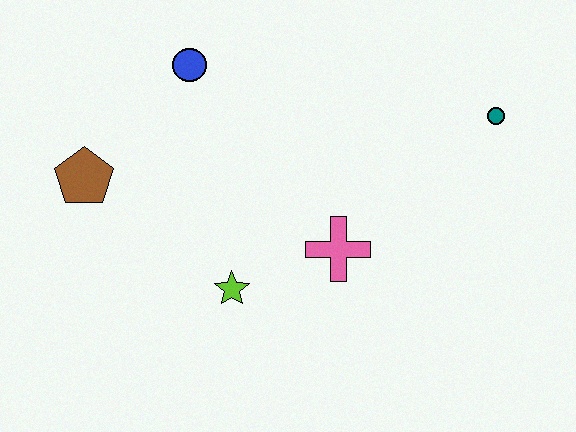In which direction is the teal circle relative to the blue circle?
The teal circle is to the right of the blue circle.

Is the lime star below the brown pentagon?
Yes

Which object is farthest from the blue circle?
The teal circle is farthest from the blue circle.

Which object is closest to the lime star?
The pink cross is closest to the lime star.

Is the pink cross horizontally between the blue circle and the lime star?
No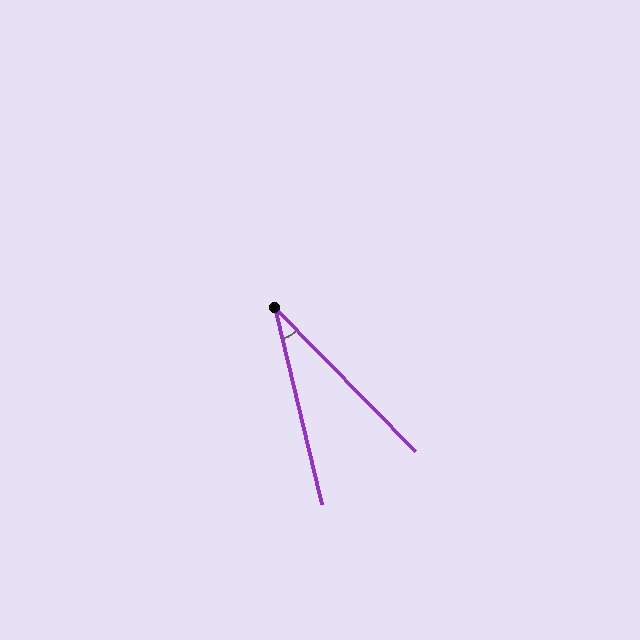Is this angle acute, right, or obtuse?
It is acute.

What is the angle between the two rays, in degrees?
Approximately 31 degrees.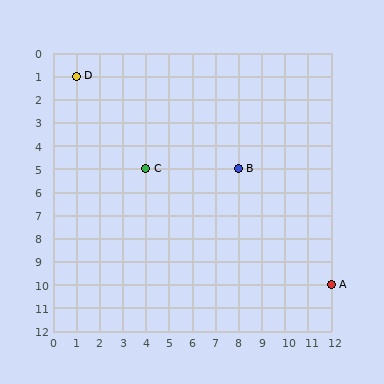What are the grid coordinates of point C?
Point C is at grid coordinates (4, 5).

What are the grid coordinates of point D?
Point D is at grid coordinates (1, 1).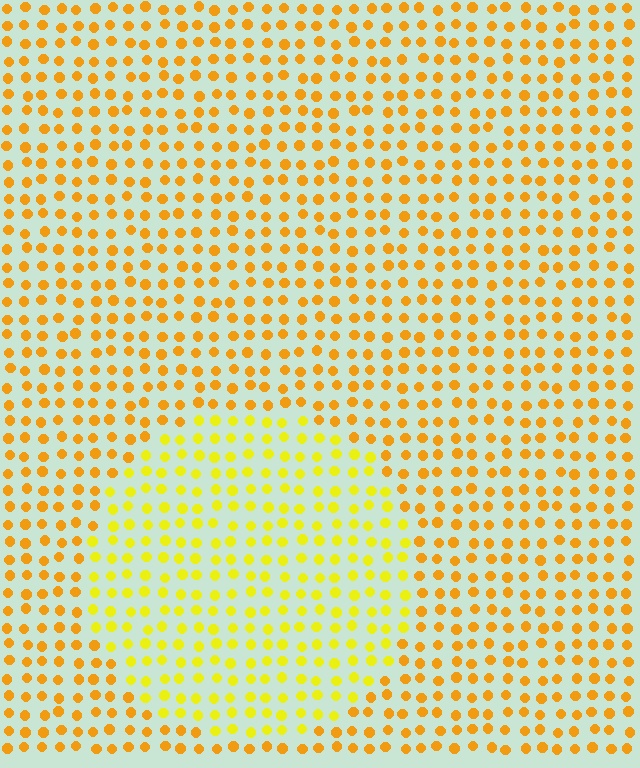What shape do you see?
I see a circle.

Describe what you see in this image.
The image is filled with small orange elements in a uniform arrangement. A circle-shaped region is visible where the elements are tinted to a slightly different hue, forming a subtle color boundary.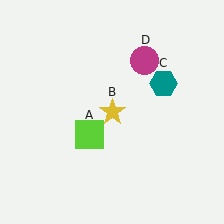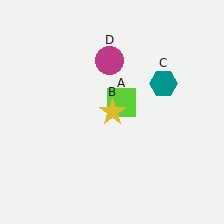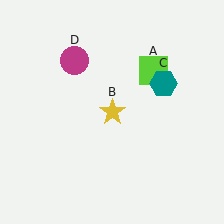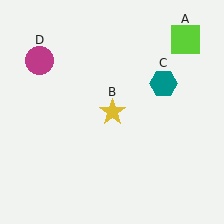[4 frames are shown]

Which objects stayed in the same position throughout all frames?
Yellow star (object B) and teal hexagon (object C) remained stationary.